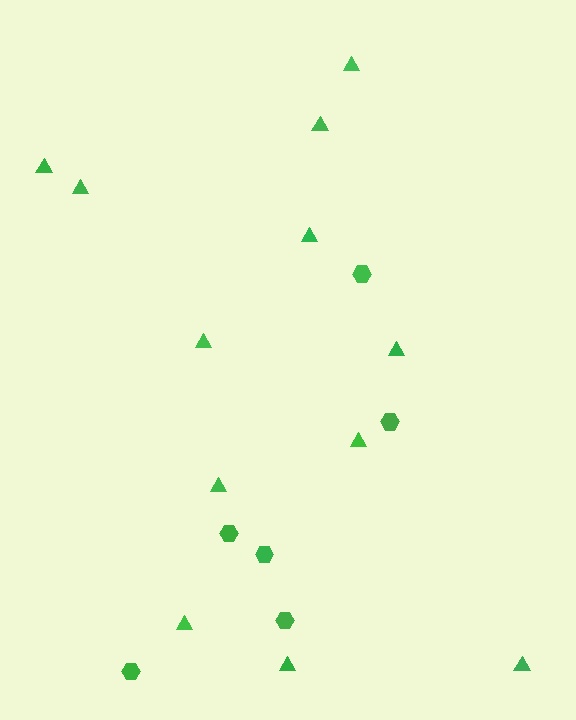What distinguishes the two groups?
There are 2 groups: one group of triangles (12) and one group of hexagons (6).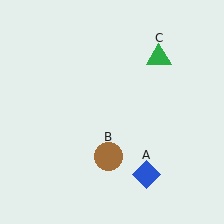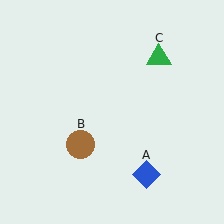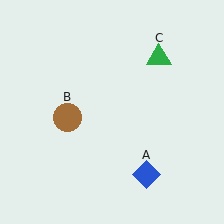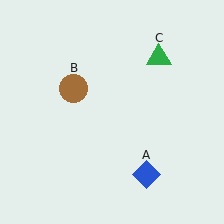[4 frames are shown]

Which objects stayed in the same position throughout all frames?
Blue diamond (object A) and green triangle (object C) remained stationary.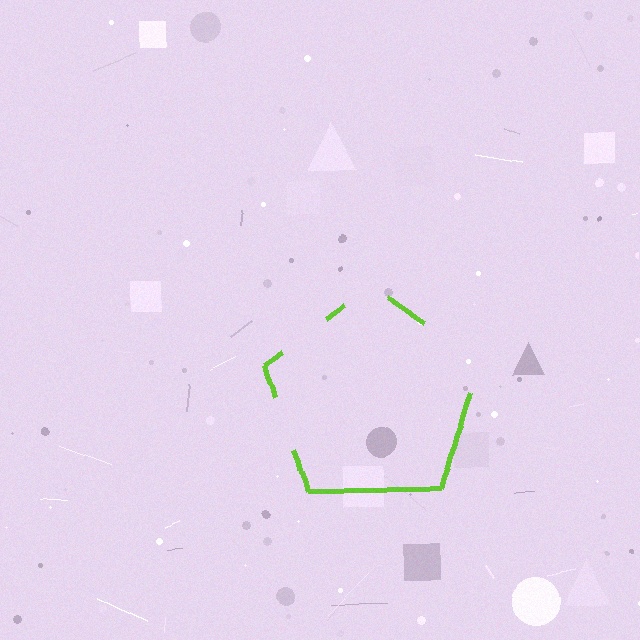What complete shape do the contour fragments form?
The contour fragments form a pentagon.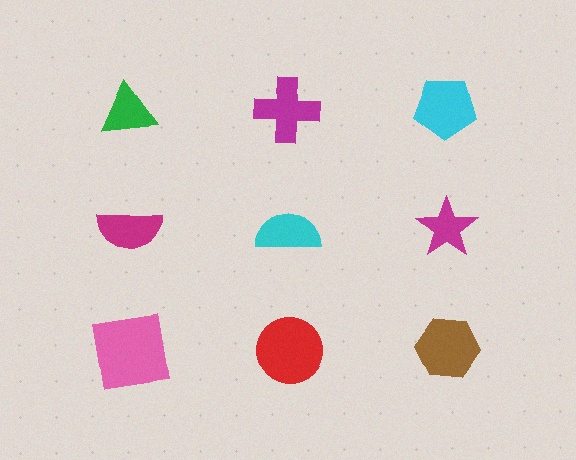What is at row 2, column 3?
A magenta star.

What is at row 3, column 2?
A red circle.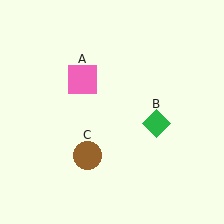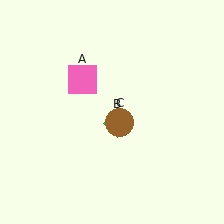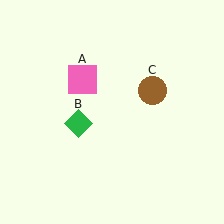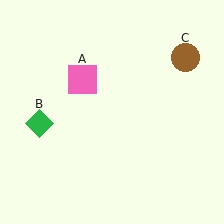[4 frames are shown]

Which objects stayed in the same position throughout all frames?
Pink square (object A) remained stationary.